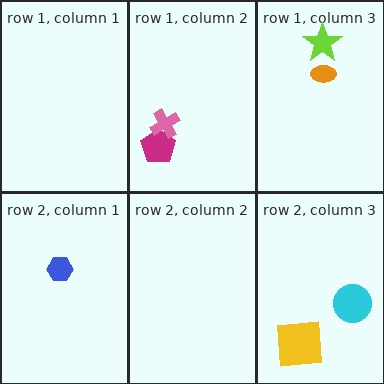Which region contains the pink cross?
The row 1, column 2 region.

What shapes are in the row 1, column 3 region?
The lime star, the orange ellipse.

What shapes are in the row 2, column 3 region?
The cyan circle, the yellow square.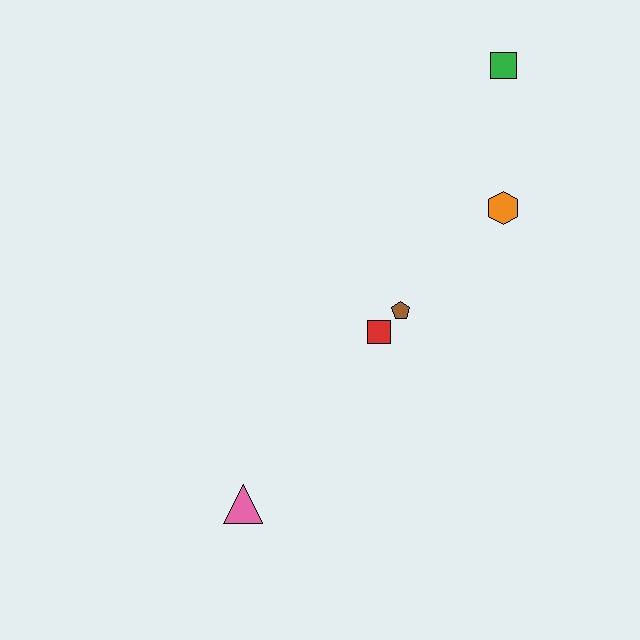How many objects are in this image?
There are 5 objects.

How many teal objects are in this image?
There are no teal objects.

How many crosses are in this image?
There are no crosses.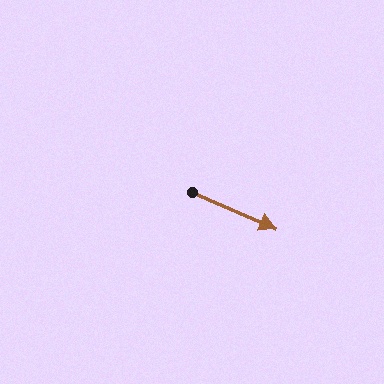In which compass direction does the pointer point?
Southeast.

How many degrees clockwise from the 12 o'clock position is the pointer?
Approximately 113 degrees.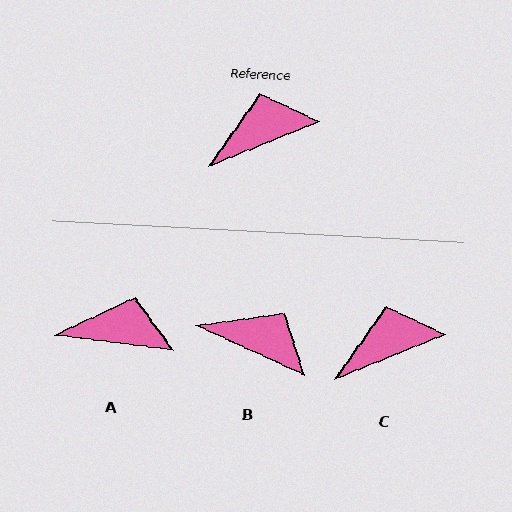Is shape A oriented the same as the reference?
No, it is off by about 29 degrees.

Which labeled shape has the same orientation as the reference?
C.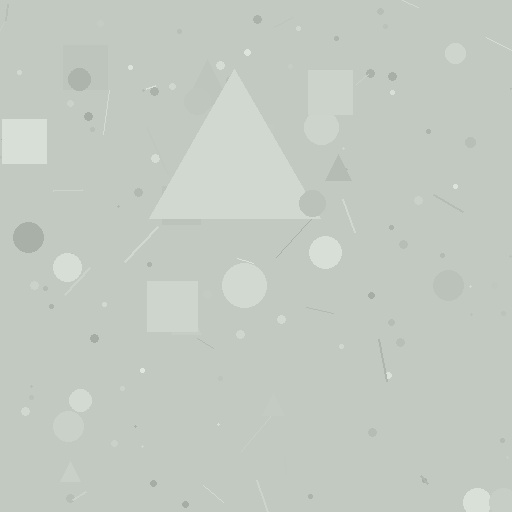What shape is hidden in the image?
A triangle is hidden in the image.